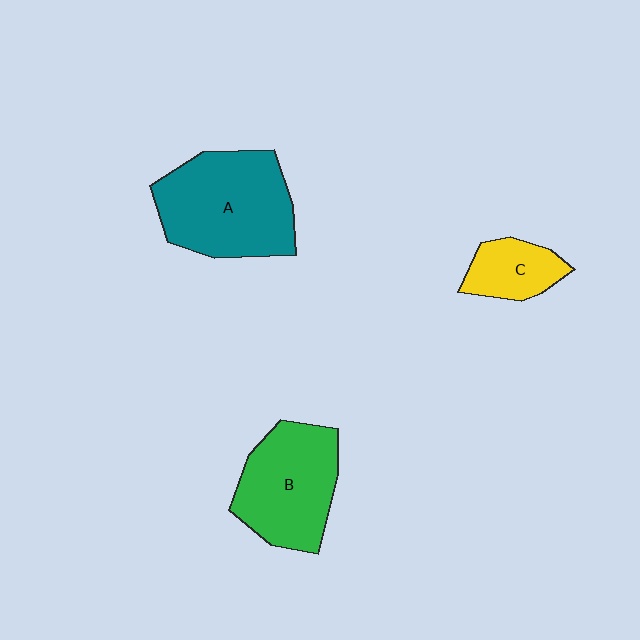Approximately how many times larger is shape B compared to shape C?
Approximately 2.1 times.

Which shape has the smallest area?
Shape C (yellow).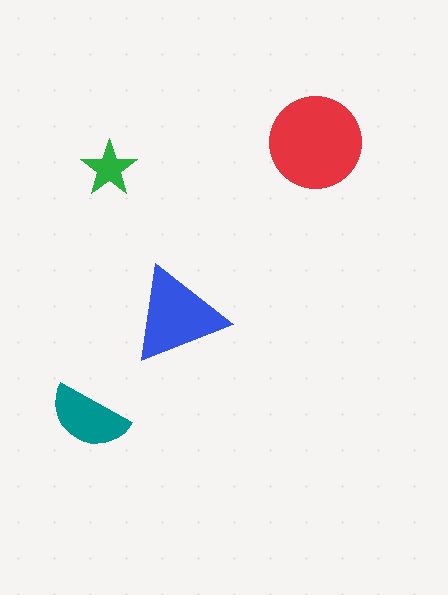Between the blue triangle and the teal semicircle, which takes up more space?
The blue triangle.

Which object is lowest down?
The teal semicircle is bottommost.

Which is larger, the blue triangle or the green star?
The blue triangle.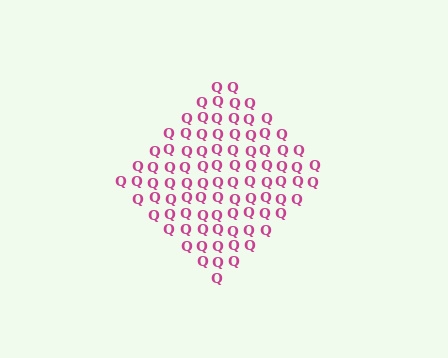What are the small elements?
The small elements are letter Q's.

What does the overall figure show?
The overall figure shows a diamond.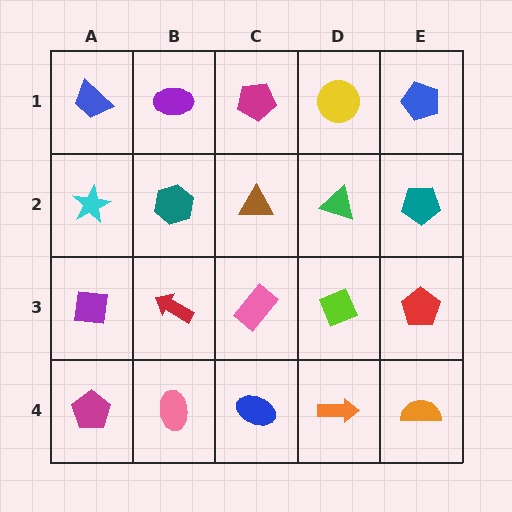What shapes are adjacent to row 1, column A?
A cyan star (row 2, column A), a purple ellipse (row 1, column B).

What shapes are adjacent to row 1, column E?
A teal pentagon (row 2, column E), a yellow circle (row 1, column D).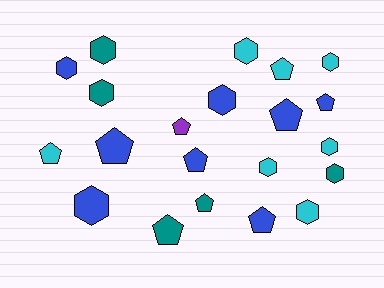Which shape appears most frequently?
Hexagon, with 11 objects.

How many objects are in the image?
There are 21 objects.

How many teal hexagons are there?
There are 3 teal hexagons.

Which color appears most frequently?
Blue, with 8 objects.